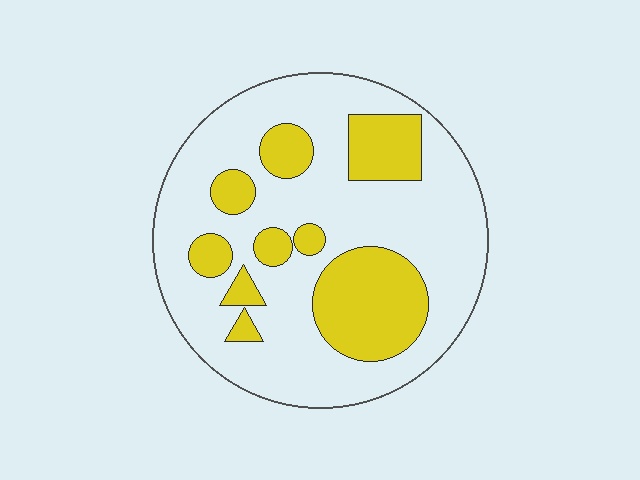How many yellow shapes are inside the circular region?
9.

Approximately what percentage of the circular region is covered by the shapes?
Approximately 30%.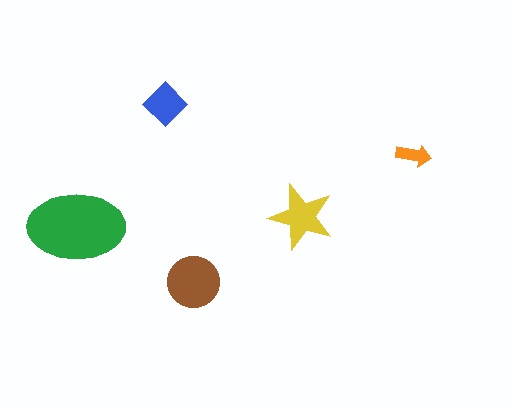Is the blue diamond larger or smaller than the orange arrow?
Larger.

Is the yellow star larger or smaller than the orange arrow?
Larger.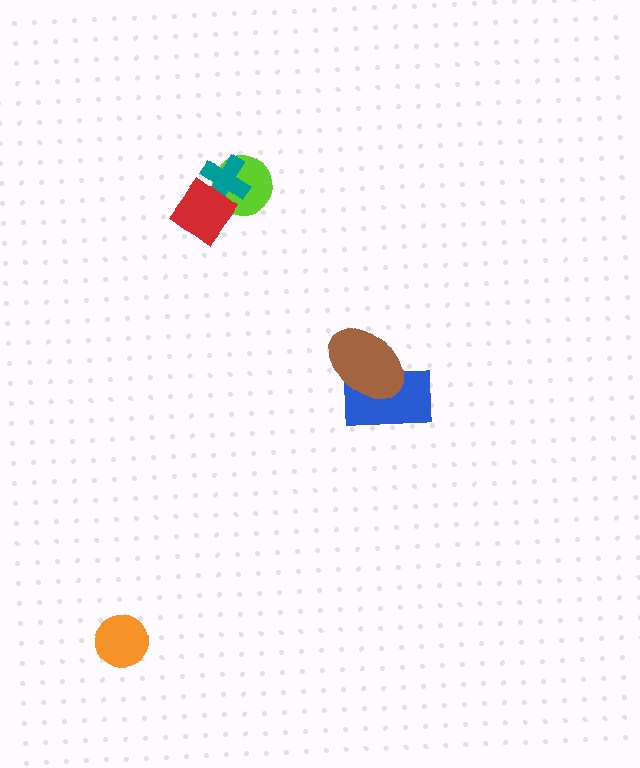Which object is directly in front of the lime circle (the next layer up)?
The teal cross is directly in front of the lime circle.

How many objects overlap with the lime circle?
2 objects overlap with the lime circle.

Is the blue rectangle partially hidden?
Yes, it is partially covered by another shape.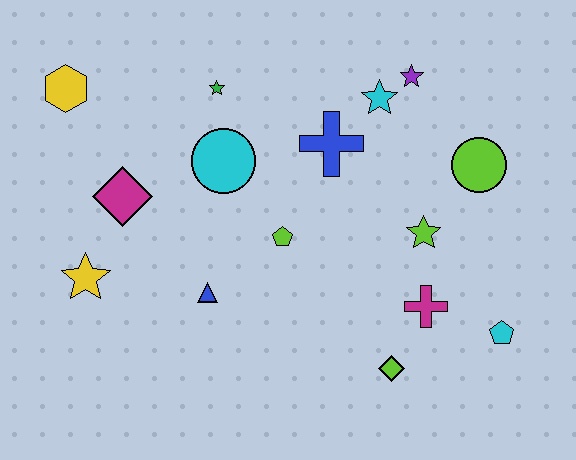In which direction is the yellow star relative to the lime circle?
The yellow star is to the left of the lime circle.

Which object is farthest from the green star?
The cyan pentagon is farthest from the green star.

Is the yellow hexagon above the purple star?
No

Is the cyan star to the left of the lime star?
Yes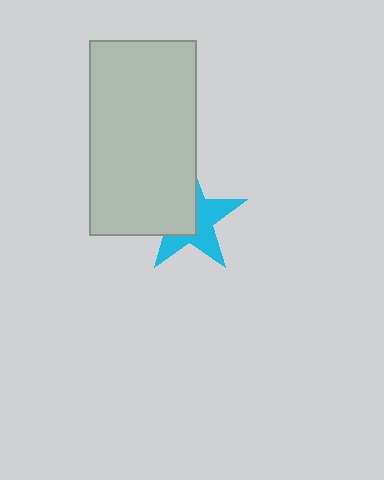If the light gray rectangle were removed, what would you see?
You would see the complete cyan star.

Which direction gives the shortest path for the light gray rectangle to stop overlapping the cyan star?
Moving toward the upper-left gives the shortest separation.